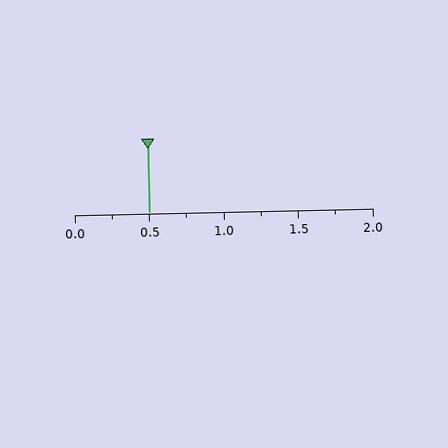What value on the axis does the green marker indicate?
The marker indicates approximately 0.5.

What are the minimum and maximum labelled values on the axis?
The axis runs from 0.0 to 2.0.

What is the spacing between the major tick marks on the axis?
The major ticks are spaced 0.5 apart.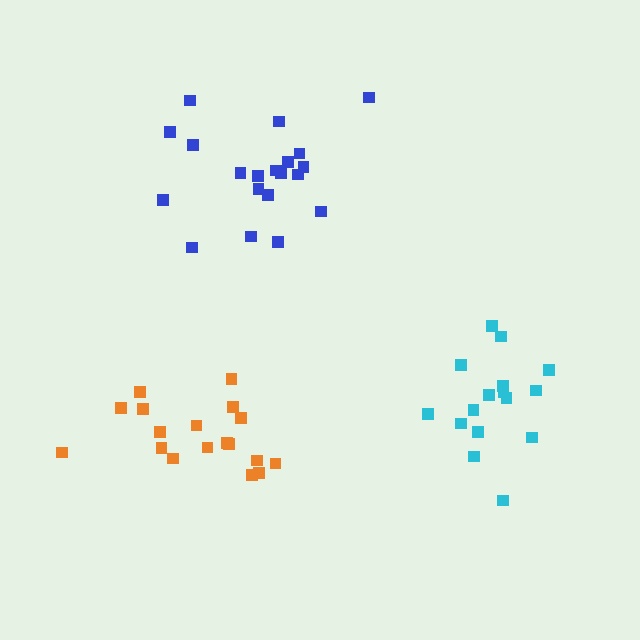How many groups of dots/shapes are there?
There are 3 groups.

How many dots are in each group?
Group 1: 20 dots, Group 2: 16 dots, Group 3: 18 dots (54 total).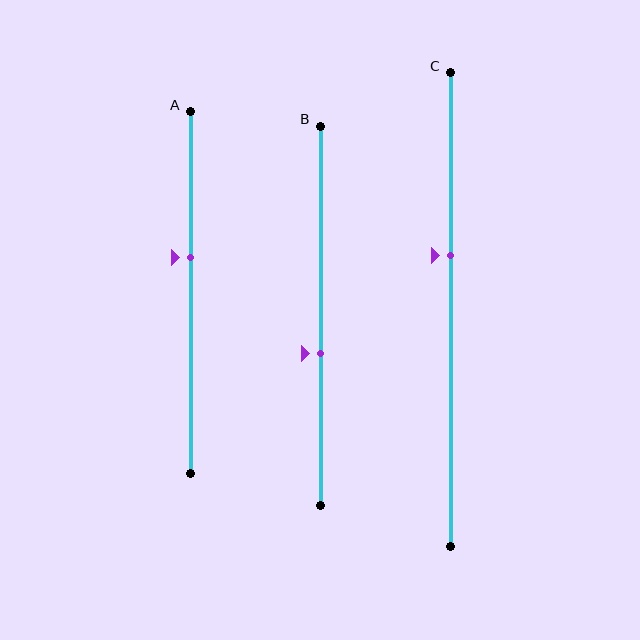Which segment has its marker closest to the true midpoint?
Segment A has its marker closest to the true midpoint.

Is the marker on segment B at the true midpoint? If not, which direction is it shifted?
No, the marker on segment B is shifted downward by about 10% of the segment length.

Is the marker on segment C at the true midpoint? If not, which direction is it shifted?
No, the marker on segment C is shifted upward by about 11% of the segment length.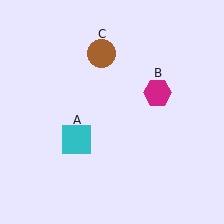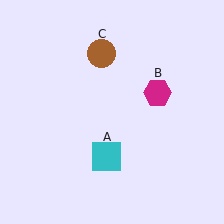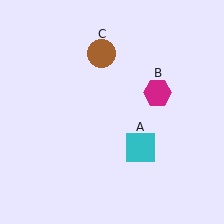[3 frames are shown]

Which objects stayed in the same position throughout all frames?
Magenta hexagon (object B) and brown circle (object C) remained stationary.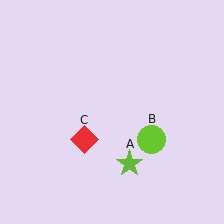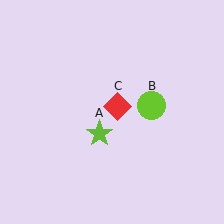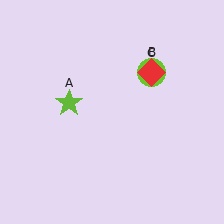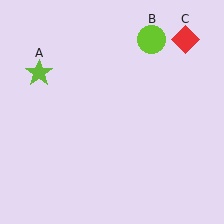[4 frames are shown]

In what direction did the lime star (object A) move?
The lime star (object A) moved up and to the left.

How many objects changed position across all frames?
3 objects changed position: lime star (object A), lime circle (object B), red diamond (object C).